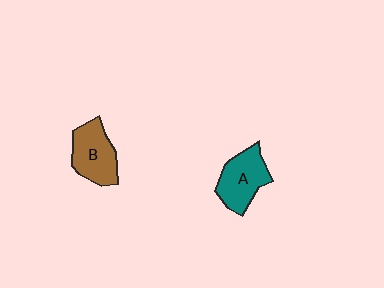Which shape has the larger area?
Shape A (teal).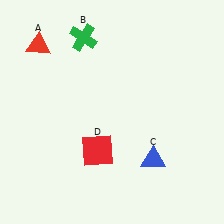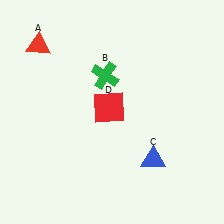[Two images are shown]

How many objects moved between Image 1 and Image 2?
2 objects moved between the two images.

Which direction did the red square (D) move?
The red square (D) moved up.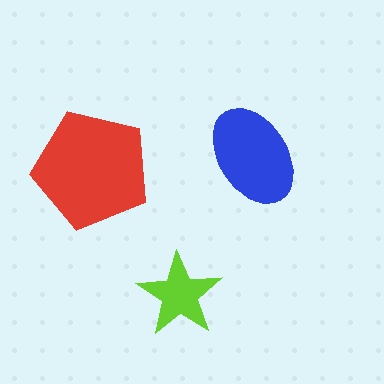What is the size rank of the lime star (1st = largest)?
3rd.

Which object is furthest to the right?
The blue ellipse is rightmost.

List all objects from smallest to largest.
The lime star, the blue ellipse, the red pentagon.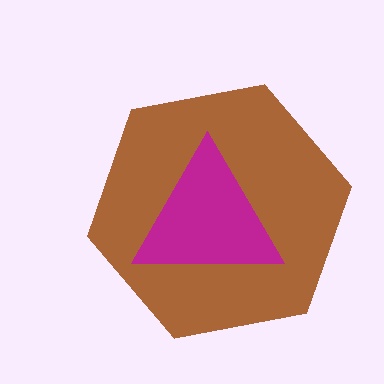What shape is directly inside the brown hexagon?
The magenta triangle.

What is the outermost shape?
The brown hexagon.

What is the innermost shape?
The magenta triangle.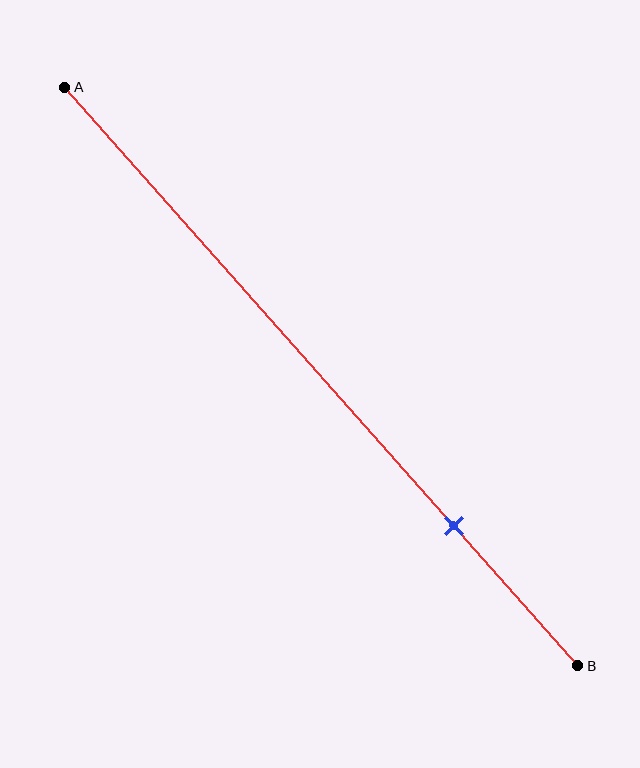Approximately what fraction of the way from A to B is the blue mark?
The blue mark is approximately 75% of the way from A to B.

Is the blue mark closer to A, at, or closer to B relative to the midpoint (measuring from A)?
The blue mark is closer to point B than the midpoint of segment AB.